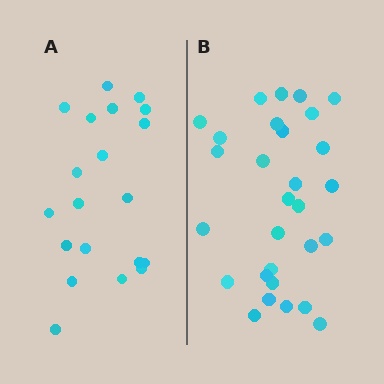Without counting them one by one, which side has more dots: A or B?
Region B (the right region) has more dots.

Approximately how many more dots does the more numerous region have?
Region B has roughly 8 or so more dots than region A.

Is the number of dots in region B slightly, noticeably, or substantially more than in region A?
Region B has substantially more. The ratio is roughly 1.4 to 1.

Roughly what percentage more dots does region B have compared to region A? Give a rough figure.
About 45% more.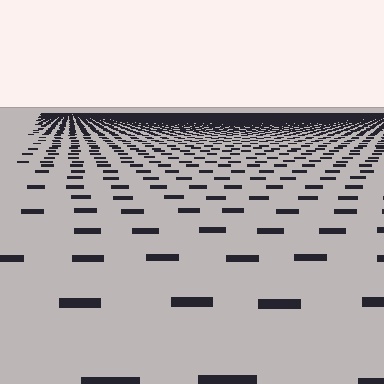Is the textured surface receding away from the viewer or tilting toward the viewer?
The surface is receding away from the viewer. Texture elements get smaller and denser toward the top.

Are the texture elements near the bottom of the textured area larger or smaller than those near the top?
Larger. Near the bottom, elements are closer to the viewer and appear at a bigger on-screen size.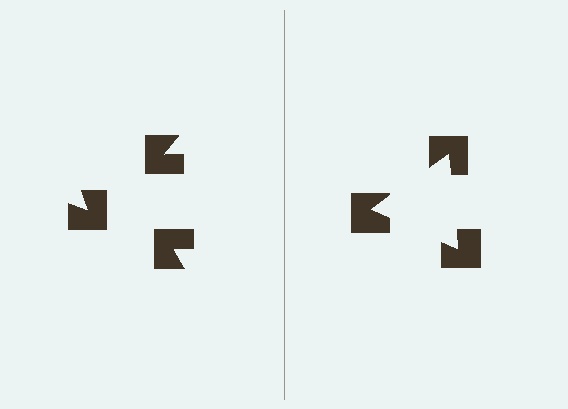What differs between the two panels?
The notched squares are positioned identically on both sides; only the wedge orientations differ. On the right they align to a triangle; on the left they are misaligned.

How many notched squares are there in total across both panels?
6 — 3 on each side.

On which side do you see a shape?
An illusory triangle appears on the right side. On the left side the wedge cuts are rotated, so no coherent shape forms.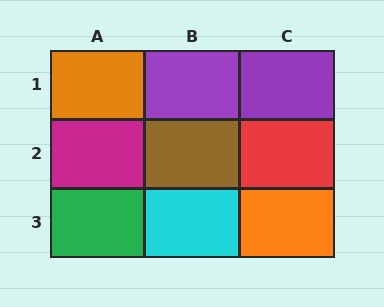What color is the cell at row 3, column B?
Cyan.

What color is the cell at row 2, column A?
Magenta.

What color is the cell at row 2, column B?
Brown.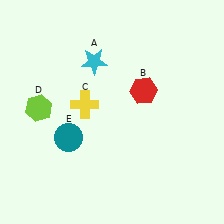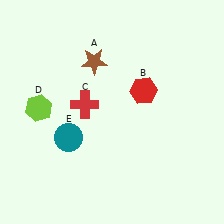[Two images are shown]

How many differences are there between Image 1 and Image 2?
There are 2 differences between the two images.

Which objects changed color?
A changed from cyan to brown. C changed from yellow to red.